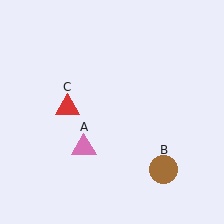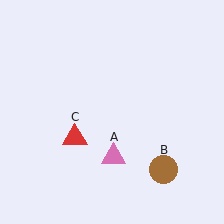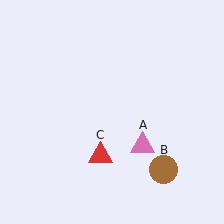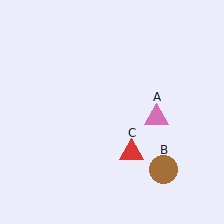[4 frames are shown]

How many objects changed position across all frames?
2 objects changed position: pink triangle (object A), red triangle (object C).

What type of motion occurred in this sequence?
The pink triangle (object A), red triangle (object C) rotated counterclockwise around the center of the scene.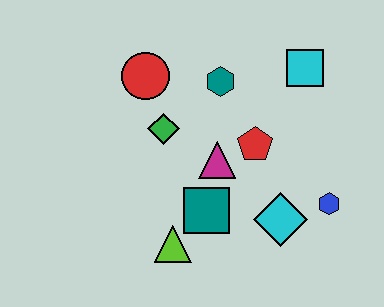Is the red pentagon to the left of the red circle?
No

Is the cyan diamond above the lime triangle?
Yes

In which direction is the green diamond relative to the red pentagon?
The green diamond is to the left of the red pentagon.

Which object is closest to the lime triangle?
The teal square is closest to the lime triangle.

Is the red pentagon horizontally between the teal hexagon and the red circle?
No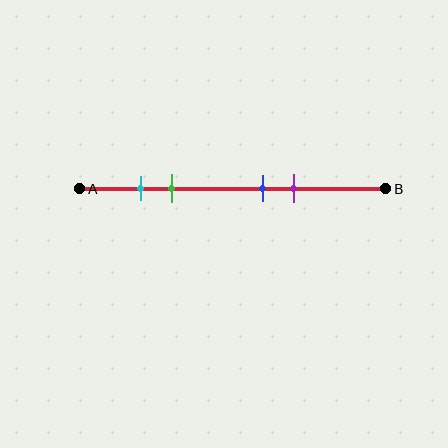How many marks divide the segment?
There are 4 marks dividing the segment.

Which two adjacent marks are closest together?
The cyan and green marks are the closest adjacent pair.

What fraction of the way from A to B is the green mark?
The green mark is approximately 30% (0.3) of the way from A to B.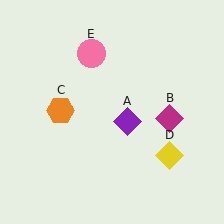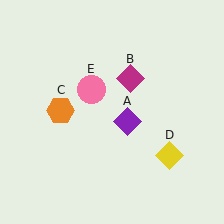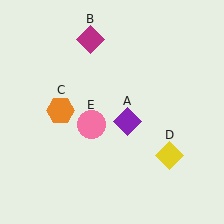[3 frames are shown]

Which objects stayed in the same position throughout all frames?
Purple diamond (object A) and orange hexagon (object C) and yellow diamond (object D) remained stationary.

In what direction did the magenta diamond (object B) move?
The magenta diamond (object B) moved up and to the left.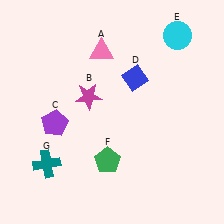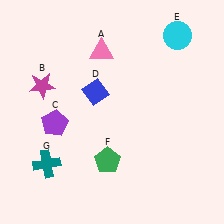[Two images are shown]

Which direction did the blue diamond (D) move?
The blue diamond (D) moved left.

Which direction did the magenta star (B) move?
The magenta star (B) moved left.